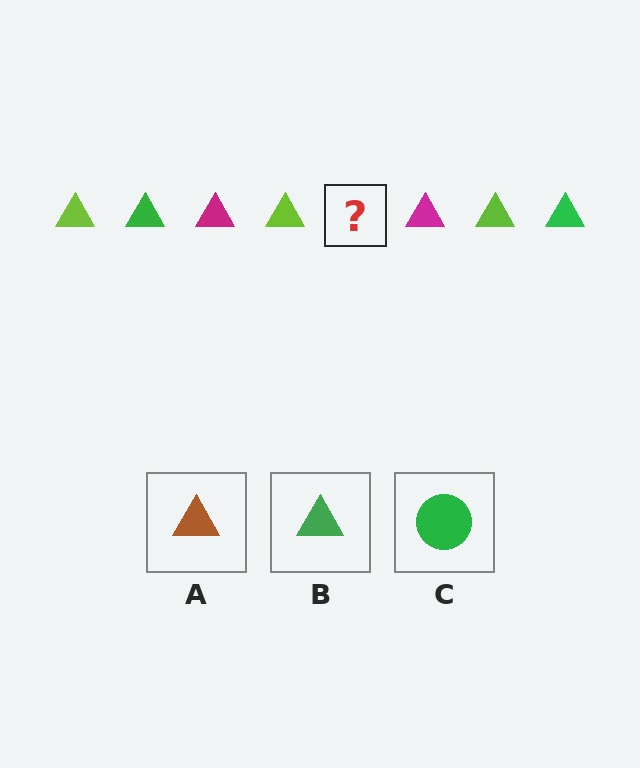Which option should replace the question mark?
Option B.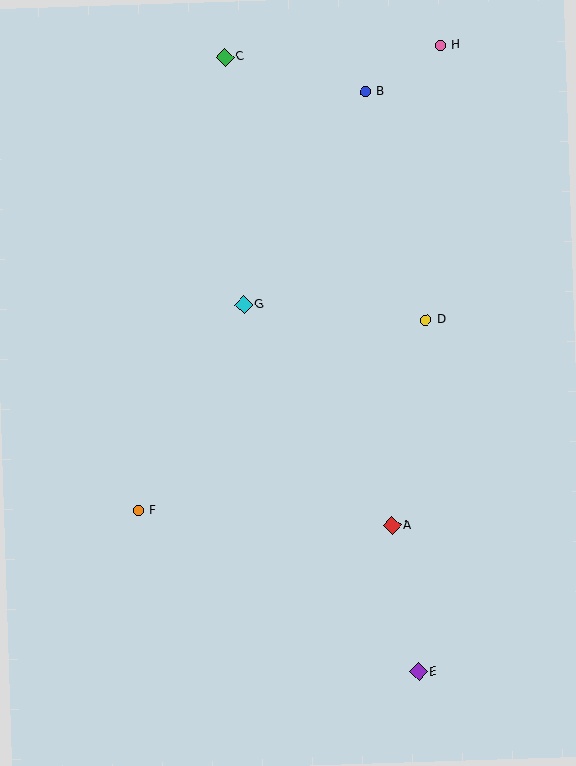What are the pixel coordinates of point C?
Point C is at (225, 57).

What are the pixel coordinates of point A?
Point A is at (392, 525).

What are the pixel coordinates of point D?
Point D is at (426, 320).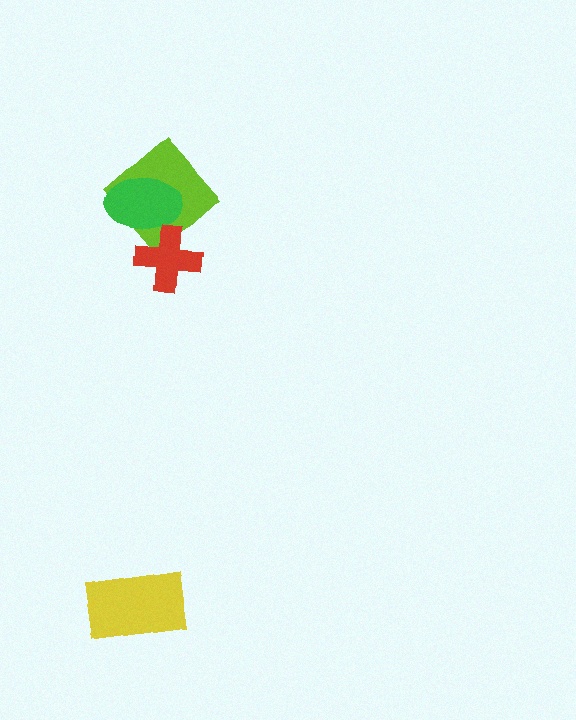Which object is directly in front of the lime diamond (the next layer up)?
The green ellipse is directly in front of the lime diamond.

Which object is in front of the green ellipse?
The red cross is in front of the green ellipse.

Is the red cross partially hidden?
No, no other shape covers it.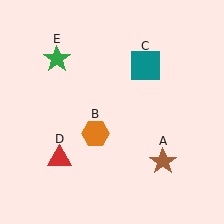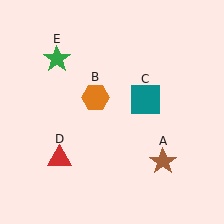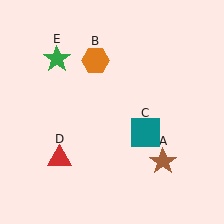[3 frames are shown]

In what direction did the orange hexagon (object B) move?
The orange hexagon (object B) moved up.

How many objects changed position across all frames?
2 objects changed position: orange hexagon (object B), teal square (object C).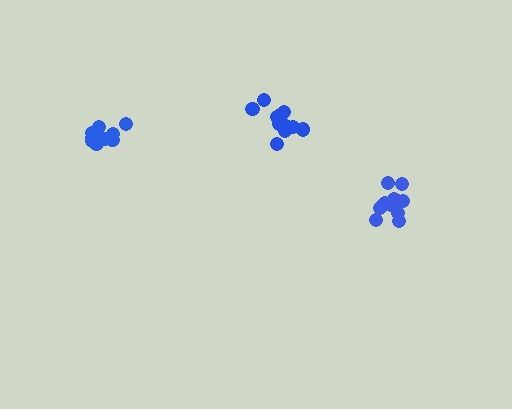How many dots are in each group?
Group 1: 13 dots, Group 2: 12 dots, Group 3: 12 dots (37 total).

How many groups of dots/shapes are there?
There are 3 groups.